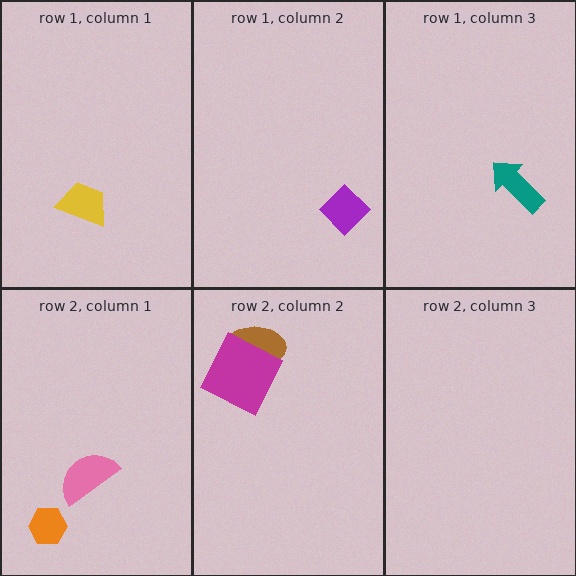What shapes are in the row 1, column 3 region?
The teal arrow.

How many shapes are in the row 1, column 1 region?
1.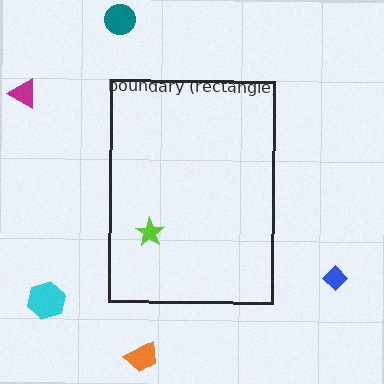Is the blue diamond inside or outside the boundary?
Outside.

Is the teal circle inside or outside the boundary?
Outside.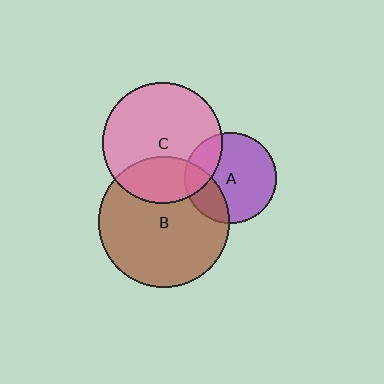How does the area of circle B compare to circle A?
Approximately 2.1 times.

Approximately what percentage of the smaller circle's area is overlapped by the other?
Approximately 25%.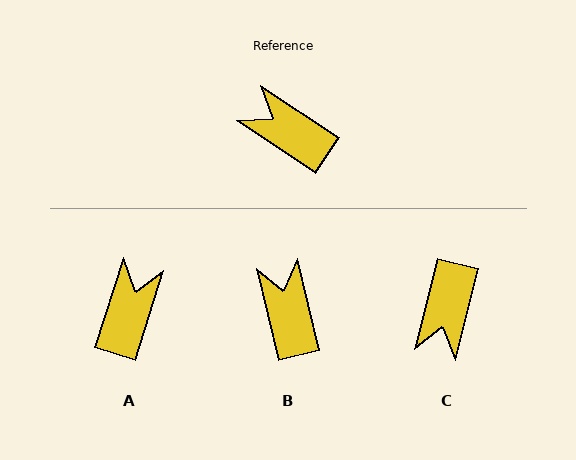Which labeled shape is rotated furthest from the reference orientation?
C, about 110 degrees away.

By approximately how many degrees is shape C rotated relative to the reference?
Approximately 110 degrees counter-clockwise.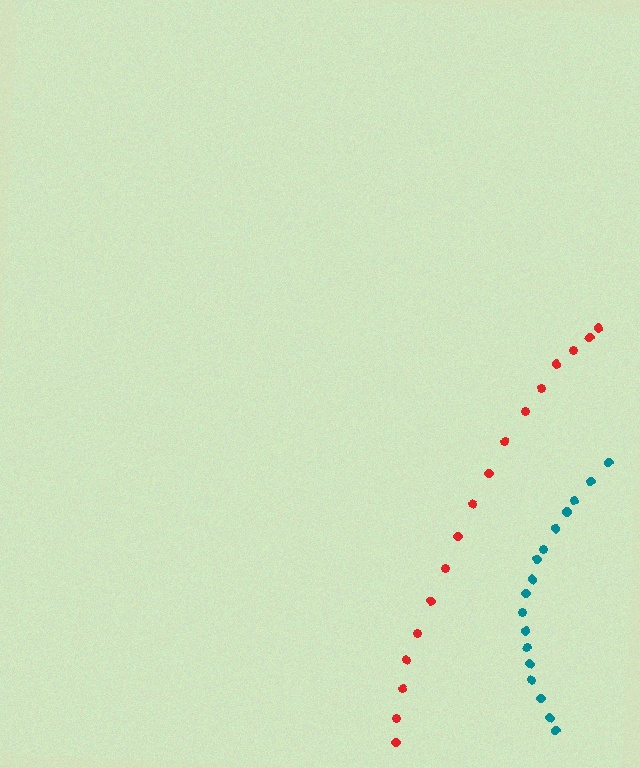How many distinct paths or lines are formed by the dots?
There are 2 distinct paths.